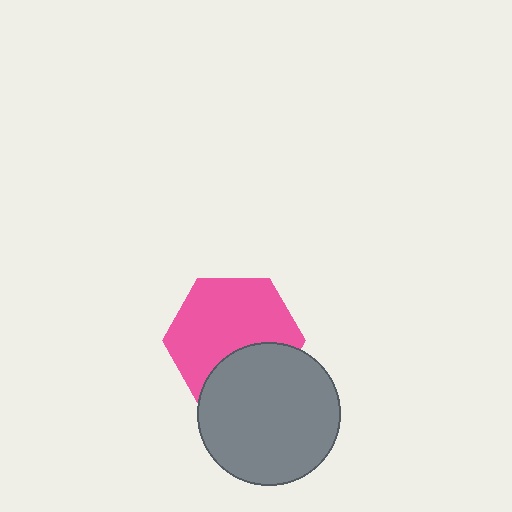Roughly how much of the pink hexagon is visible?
Most of it is visible (roughly 68%).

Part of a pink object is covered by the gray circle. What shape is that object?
It is a hexagon.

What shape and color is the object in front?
The object in front is a gray circle.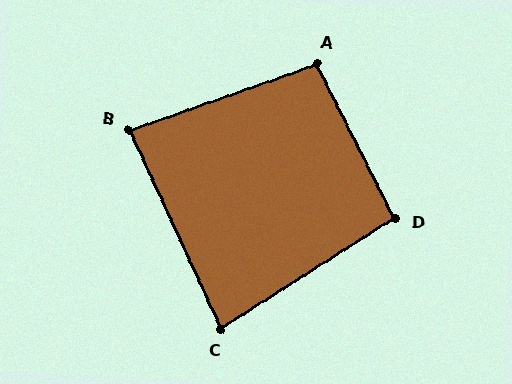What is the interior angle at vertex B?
Approximately 85 degrees (acute).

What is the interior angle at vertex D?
Approximately 95 degrees (obtuse).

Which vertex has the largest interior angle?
A, at approximately 98 degrees.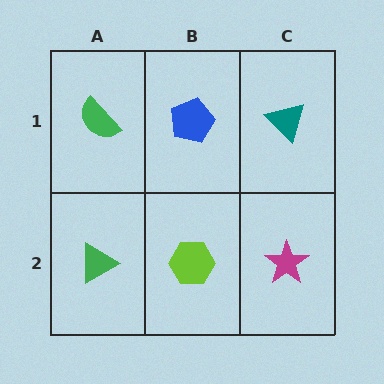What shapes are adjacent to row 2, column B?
A blue pentagon (row 1, column B), a green triangle (row 2, column A), a magenta star (row 2, column C).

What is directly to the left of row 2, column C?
A lime hexagon.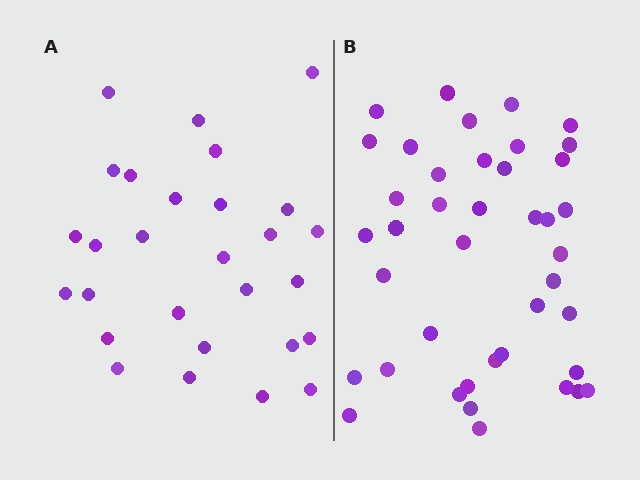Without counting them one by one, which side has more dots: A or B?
Region B (the right region) has more dots.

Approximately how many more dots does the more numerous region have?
Region B has approximately 15 more dots than region A.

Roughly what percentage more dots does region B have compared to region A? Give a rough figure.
About 45% more.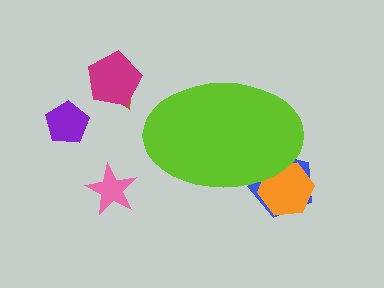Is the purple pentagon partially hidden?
No, the purple pentagon is fully visible.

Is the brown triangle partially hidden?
No, the brown triangle is fully visible.